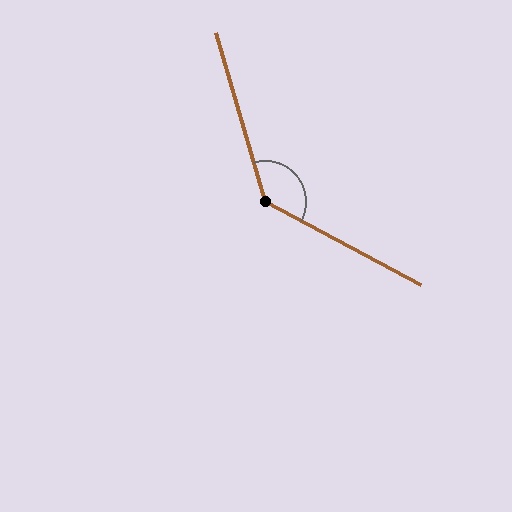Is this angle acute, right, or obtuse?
It is obtuse.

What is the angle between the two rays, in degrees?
Approximately 134 degrees.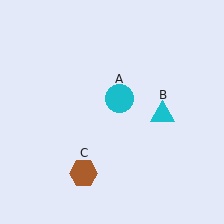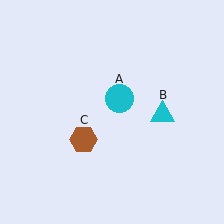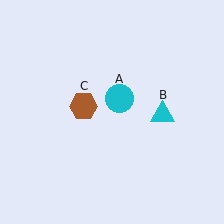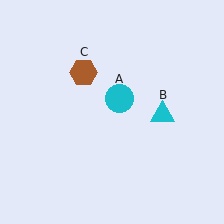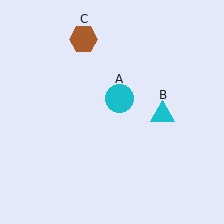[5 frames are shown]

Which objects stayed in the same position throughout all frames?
Cyan circle (object A) and cyan triangle (object B) remained stationary.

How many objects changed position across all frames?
1 object changed position: brown hexagon (object C).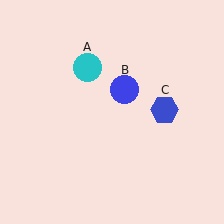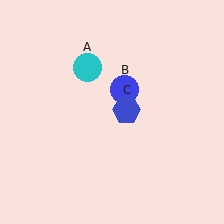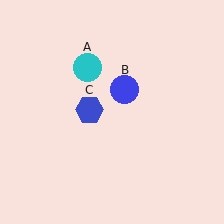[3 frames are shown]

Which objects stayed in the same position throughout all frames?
Cyan circle (object A) and blue circle (object B) remained stationary.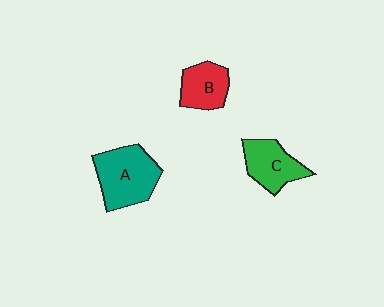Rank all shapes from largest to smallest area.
From largest to smallest: A (teal), C (green), B (red).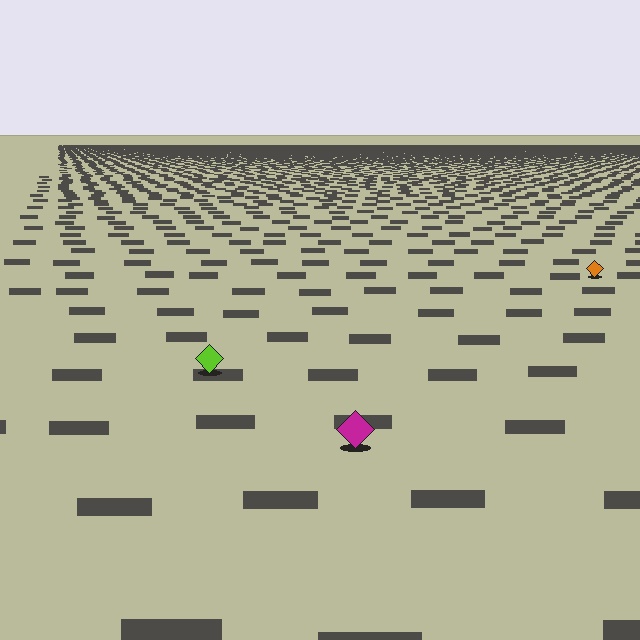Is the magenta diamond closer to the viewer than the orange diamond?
Yes. The magenta diamond is closer — you can tell from the texture gradient: the ground texture is coarser near it.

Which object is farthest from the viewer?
The orange diamond is farthest from the viewer. It appears smaller and the ground texture around it is denser.